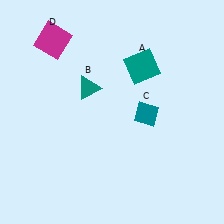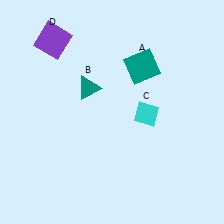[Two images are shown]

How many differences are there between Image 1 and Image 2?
There are 2 differences between the two images.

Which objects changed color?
C changed from teal to cyan. D changed from magenta to purple.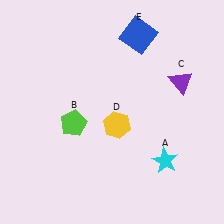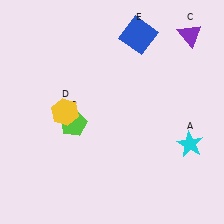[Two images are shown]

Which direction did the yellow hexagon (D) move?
The yellow hexagon (D) moved left.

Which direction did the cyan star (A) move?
The cyan star (A) moved right.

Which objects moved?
The objects that moved are: the cyan star (A), the purple triangle (C), the yellow hexagon (D).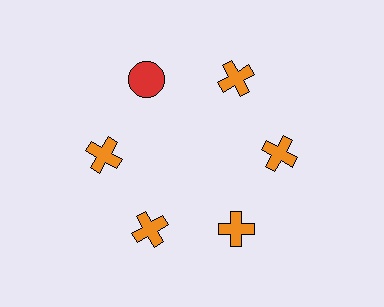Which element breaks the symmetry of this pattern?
The red circle at roughly the 11 o'clock position breaks the symmetry. All other shapes are orange crosses.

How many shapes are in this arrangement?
There are 6 shapes arranged in a ring pattern.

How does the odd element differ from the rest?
It differs in both color (red instead of orange) and shape (circle instead of cross).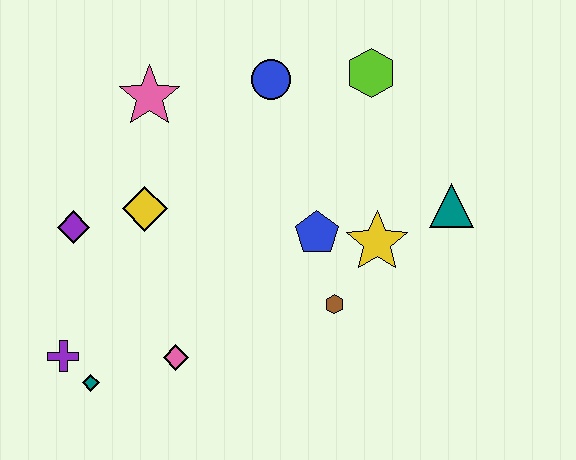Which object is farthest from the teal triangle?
The purple cross is farthest from the teal triangle.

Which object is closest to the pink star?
The yellow diamond is closest to the pink star.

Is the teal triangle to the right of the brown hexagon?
Yes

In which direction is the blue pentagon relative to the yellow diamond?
The blue pentagon is to the right of the yellow diamond.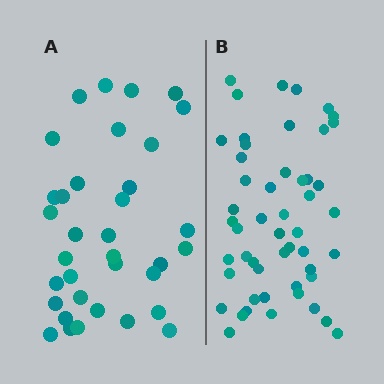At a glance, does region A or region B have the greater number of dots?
Region B (the right region) has more dots.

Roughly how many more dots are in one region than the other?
Region B has approximately 15 more dots than region A.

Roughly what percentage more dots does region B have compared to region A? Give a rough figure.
About 45% more.